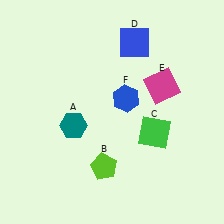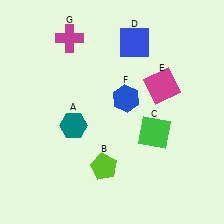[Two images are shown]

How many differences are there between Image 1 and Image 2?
There is 1 difference between the two images.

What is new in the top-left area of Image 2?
A magenta cross (G) was added in the top-left area of Image 2.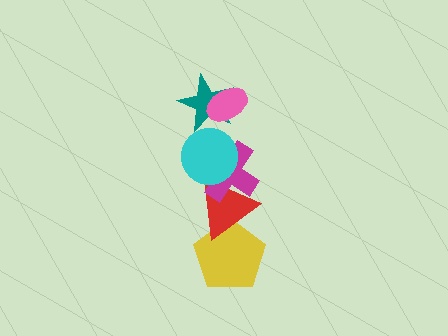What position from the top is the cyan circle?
The cyan circle is 3rd from the top.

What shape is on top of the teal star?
The pink ellipse is on top of the teal star.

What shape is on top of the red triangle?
The magenta cross is on top of the red triangle.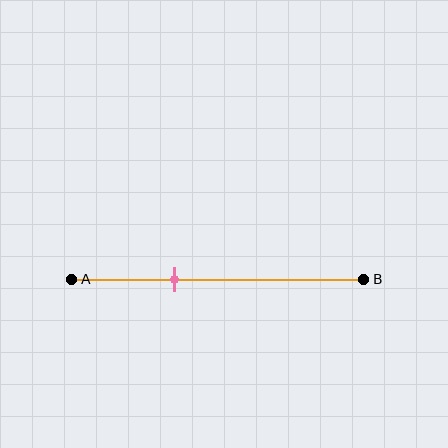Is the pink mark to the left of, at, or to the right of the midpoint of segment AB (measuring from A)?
The pink mark is to the left of the midpoint of segment AB.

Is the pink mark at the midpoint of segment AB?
No, the mark is at about 35% from A, not at the 50% midpoint.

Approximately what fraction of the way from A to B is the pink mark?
The pink mark is approximately 35% of the way from A to B.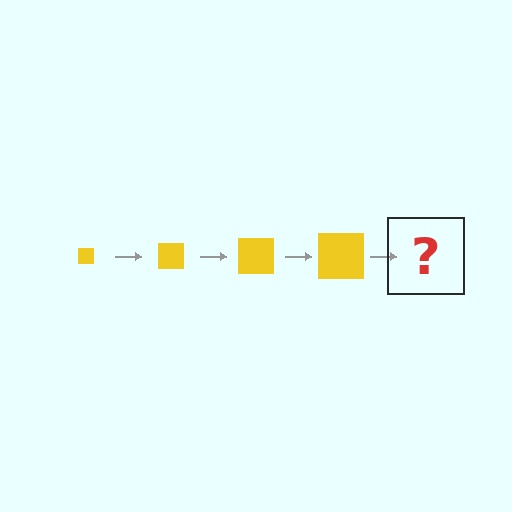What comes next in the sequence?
The next element should be a yellow square, larger than the previous one.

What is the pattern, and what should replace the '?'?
The pattern is that the square gets progressively larger each step. The '?' should be a yellow square, larger than the previous one.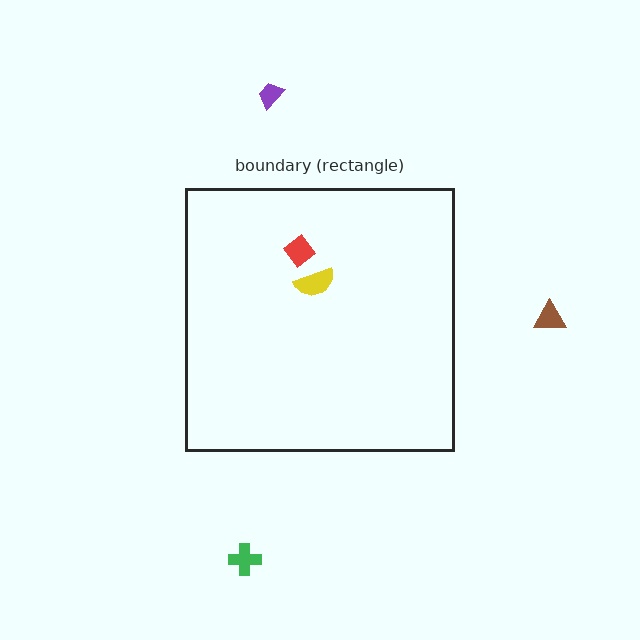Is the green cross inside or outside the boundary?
Outside.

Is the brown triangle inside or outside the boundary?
Outside.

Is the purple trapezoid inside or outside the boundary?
Outside.